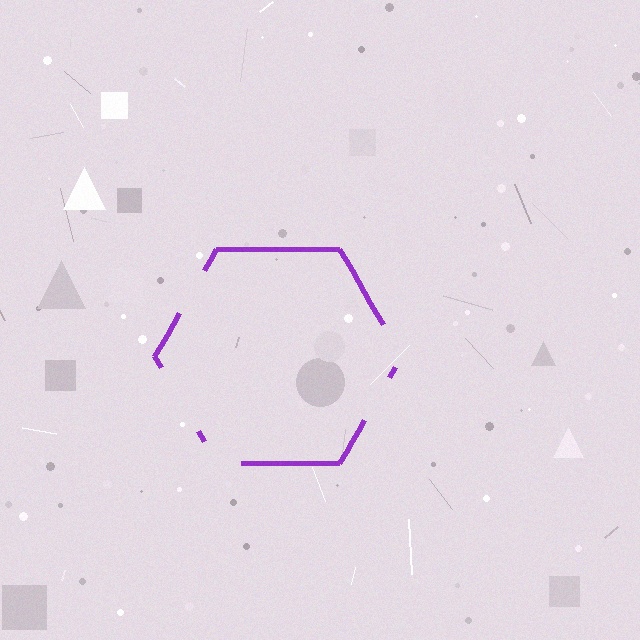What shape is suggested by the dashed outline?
The dashed outline suggests a hexagon.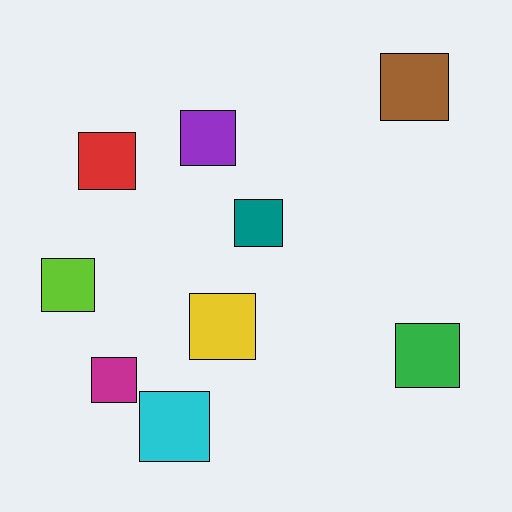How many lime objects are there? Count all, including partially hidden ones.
There is 1 lime object.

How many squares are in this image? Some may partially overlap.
There are 9 squares.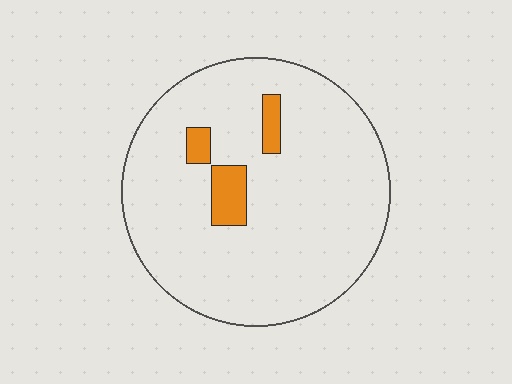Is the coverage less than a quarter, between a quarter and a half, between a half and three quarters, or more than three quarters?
Less than a quarter.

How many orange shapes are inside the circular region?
3.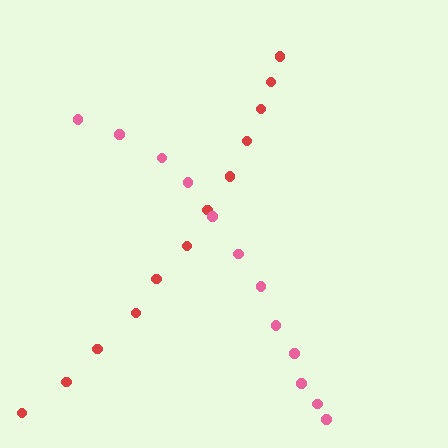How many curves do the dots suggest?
There are 2 distinct paths.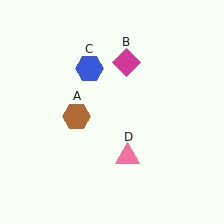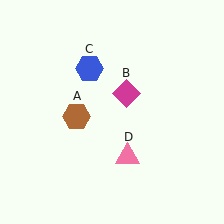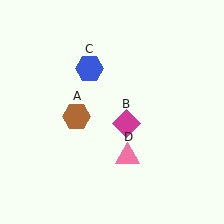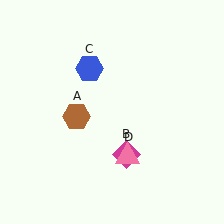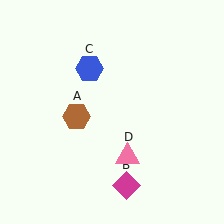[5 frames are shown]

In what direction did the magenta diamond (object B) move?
The magenta diamond (object B) moved down.